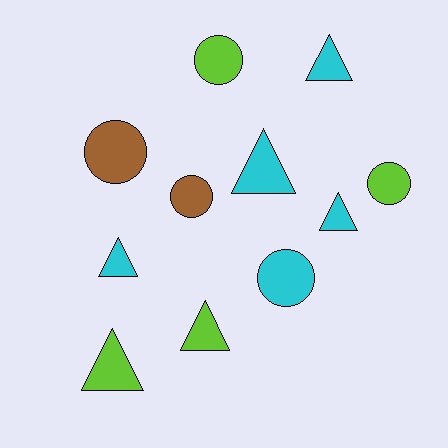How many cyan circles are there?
There is 1 cyan circle.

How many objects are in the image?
There are 11 objects.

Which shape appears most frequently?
Triangle, with 6 objects.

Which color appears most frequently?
Cyan, with 5 objects.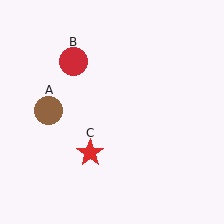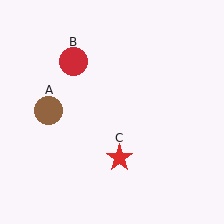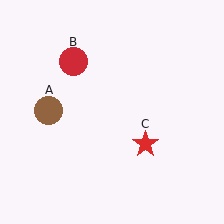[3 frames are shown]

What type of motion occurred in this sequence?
The red star (object C) rotated counterclockwise around the center of the scene.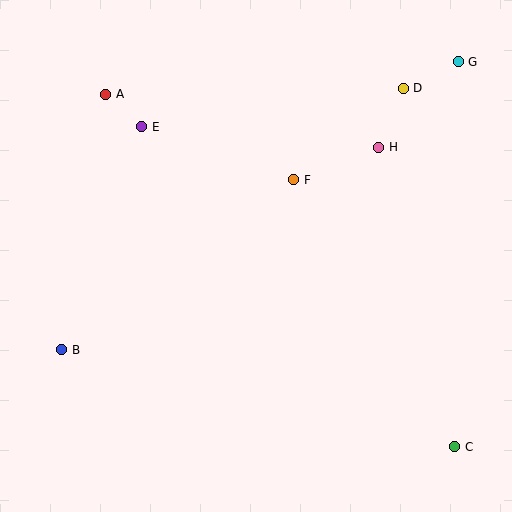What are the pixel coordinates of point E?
Point E is at (142, 127).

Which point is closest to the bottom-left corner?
Point B is closest to the bottom-left corner.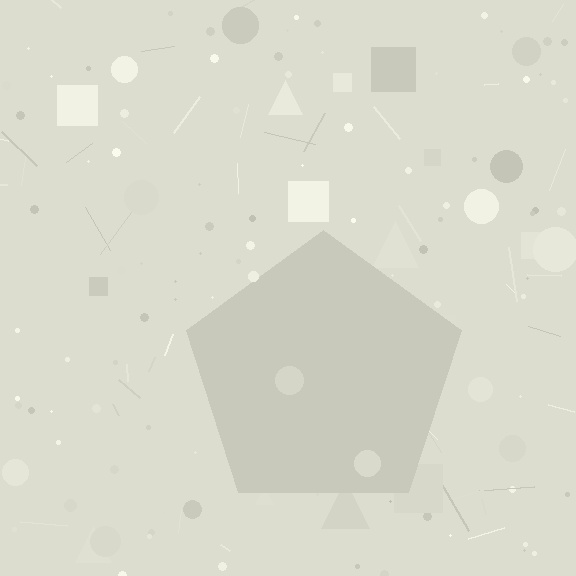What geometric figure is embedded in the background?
A pentagon is embedded in the background.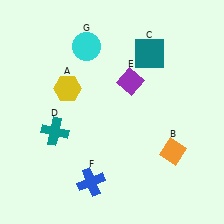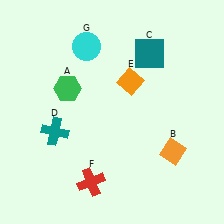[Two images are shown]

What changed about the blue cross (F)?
In Image 1, F is blue. In Image 2, it changed to red.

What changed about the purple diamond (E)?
In Image 1, E is purple. In Image 2, it changed to orange.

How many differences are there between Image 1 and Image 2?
There are 3 differences between the two images.